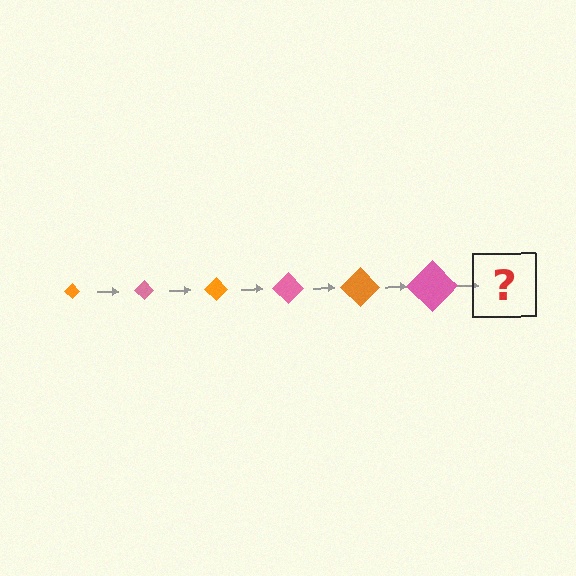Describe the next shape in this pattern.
It should be an orange diamond, larger than the previous one.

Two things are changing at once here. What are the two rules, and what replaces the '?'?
The two rules are that the diamond grows larger each step and the color cycles through orange and pink. The '?' should be an orange diamond, larger than the previous one.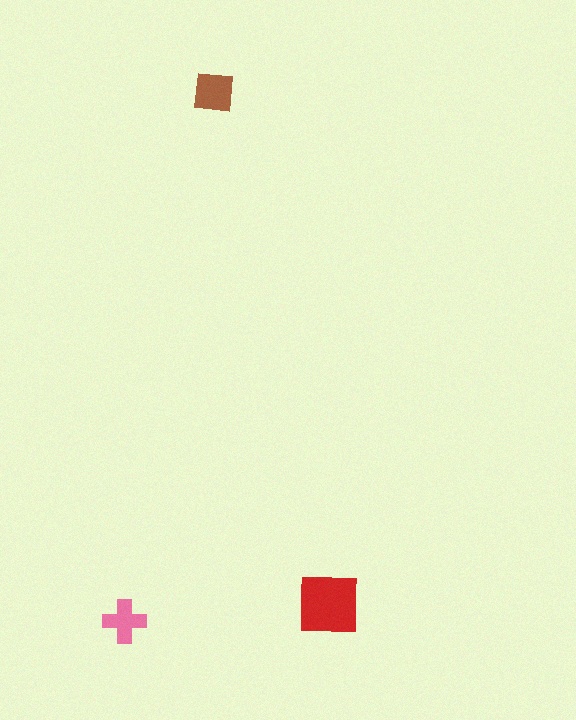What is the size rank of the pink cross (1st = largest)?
3rd.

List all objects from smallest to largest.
The pink cross, the brown square, the red square.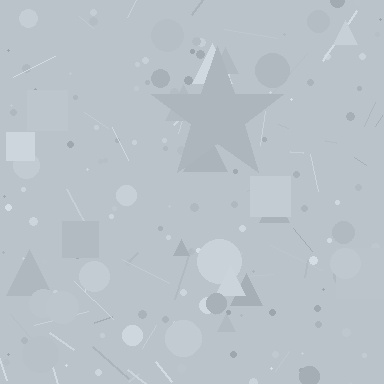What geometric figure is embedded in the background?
A star is embedded in the background.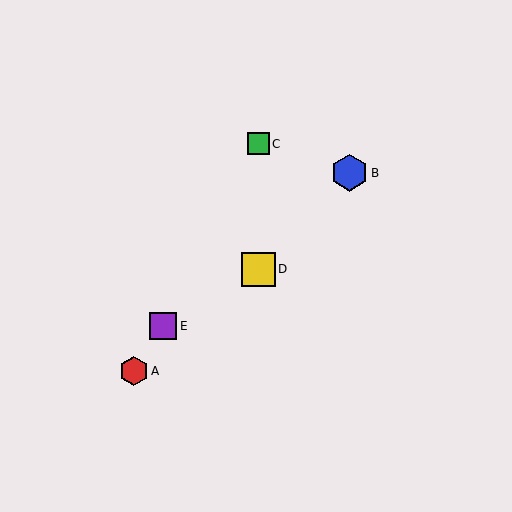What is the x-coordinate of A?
Object A is at x≈134.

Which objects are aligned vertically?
Objects C, D are aligned vertically.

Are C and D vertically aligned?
Yes, both are at x≈258.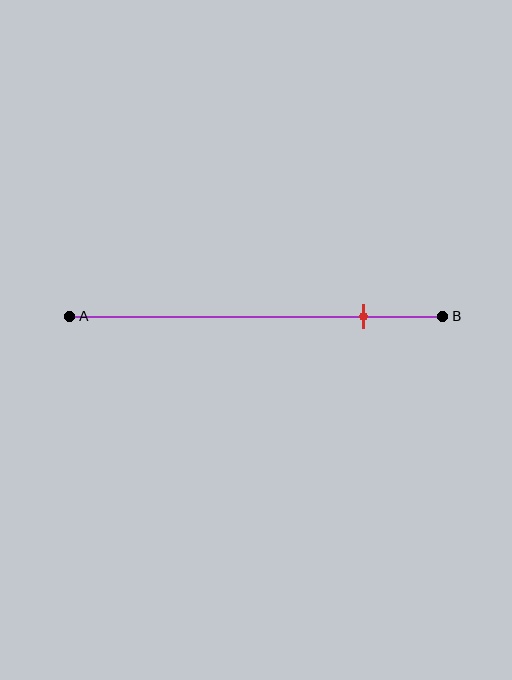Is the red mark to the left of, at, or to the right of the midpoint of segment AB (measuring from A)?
The red mark is to the right of the midpoint of segment AB.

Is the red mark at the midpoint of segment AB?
No, the mark is at about 80% from A, not at the 50% midpoint.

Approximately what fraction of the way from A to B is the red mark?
The red mark is approximately 80% of the way from A to B.